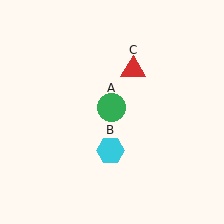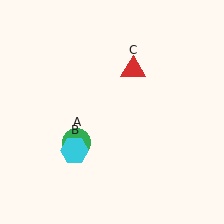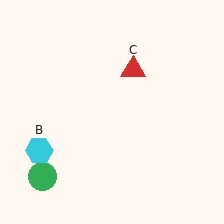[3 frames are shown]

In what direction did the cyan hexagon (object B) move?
The cyan hexagon (object B) moved left.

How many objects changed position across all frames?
2 objects changed position: green circle (object A), cyan hexagon (object B).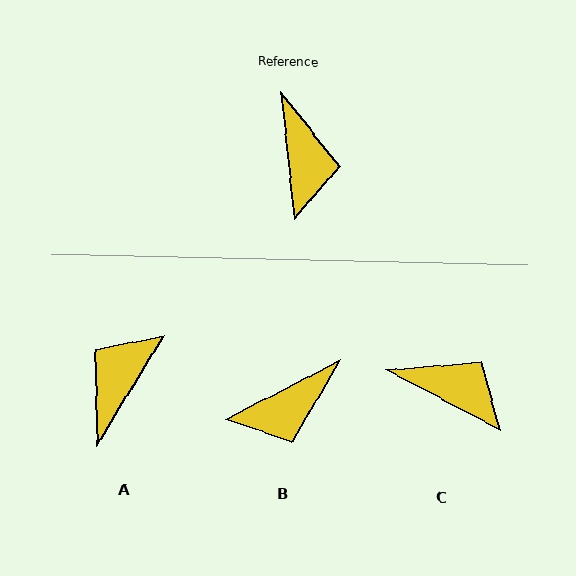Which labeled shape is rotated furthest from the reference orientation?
A, about 143 degrees away.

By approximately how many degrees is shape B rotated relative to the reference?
Approximately 69 degrees clockwise.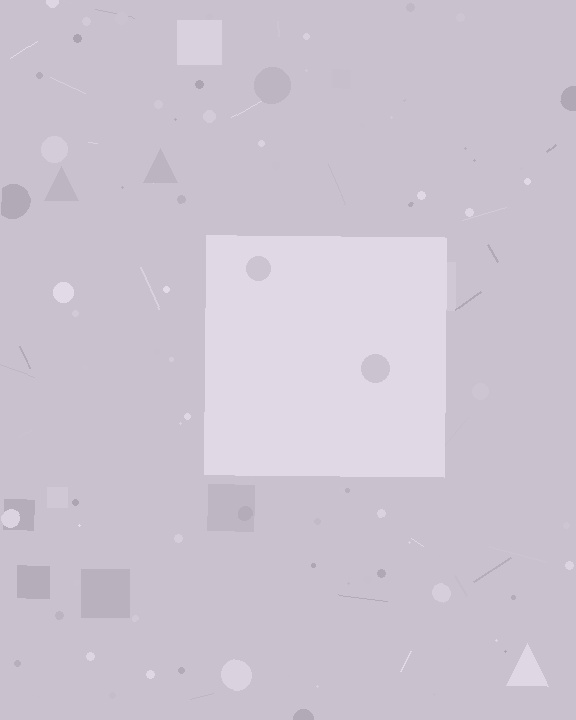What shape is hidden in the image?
A square is hidden in the image.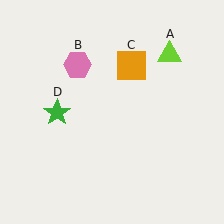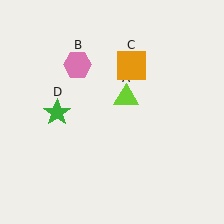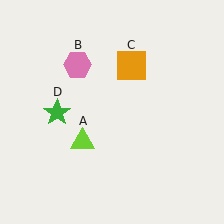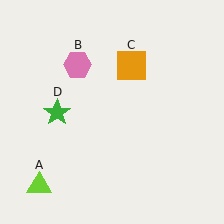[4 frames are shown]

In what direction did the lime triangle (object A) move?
The lime triangle (object A) moved down and to the left.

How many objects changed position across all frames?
1 object changed position: lime triangle (object A).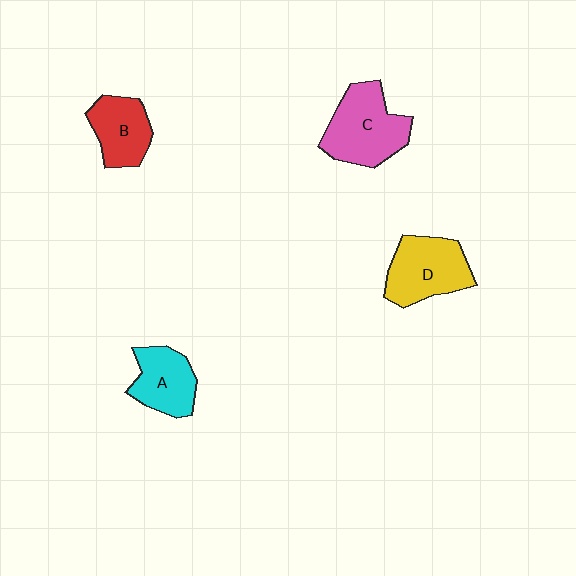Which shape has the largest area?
Shape C (pink).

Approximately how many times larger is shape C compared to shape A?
Approximately 1.4 times.